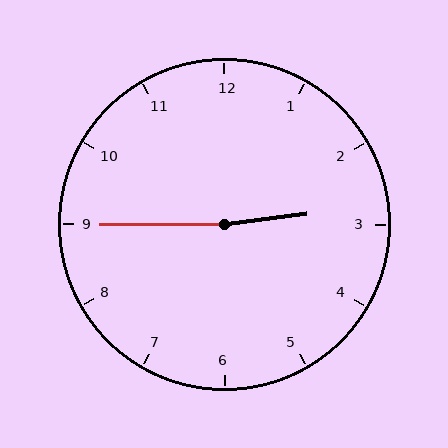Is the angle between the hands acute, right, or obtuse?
It is obtuse.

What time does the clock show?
2:45.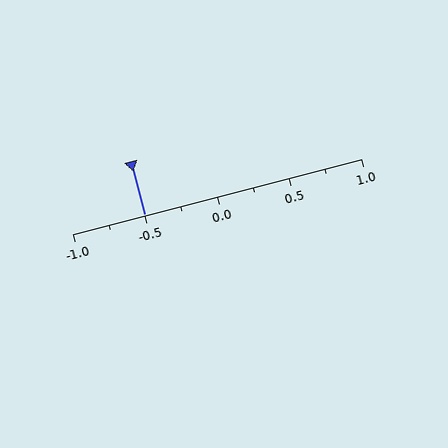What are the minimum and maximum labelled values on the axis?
The axis runs from -1.0 to 1.0.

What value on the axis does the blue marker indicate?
The marker indicates approximately -0.5.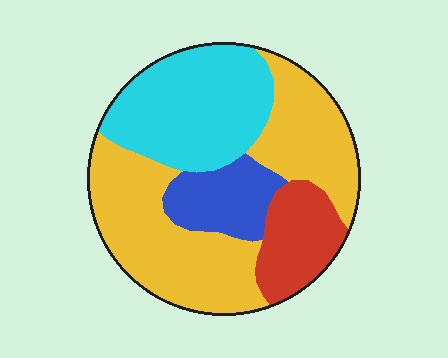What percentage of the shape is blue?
Blue takes up less than a sixth of the shape.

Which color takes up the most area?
Yellow, at roughly 45%.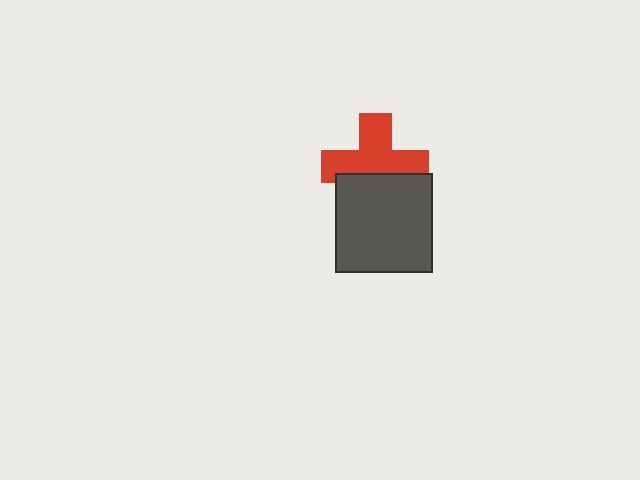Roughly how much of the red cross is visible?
About half of it is visible (roughly 65%).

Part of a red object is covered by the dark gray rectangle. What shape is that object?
It is a cross.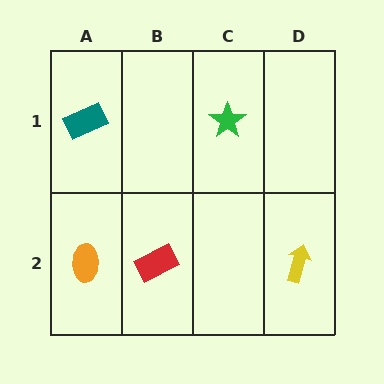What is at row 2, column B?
A red rectangle.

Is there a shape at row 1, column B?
No, that cell is empty.